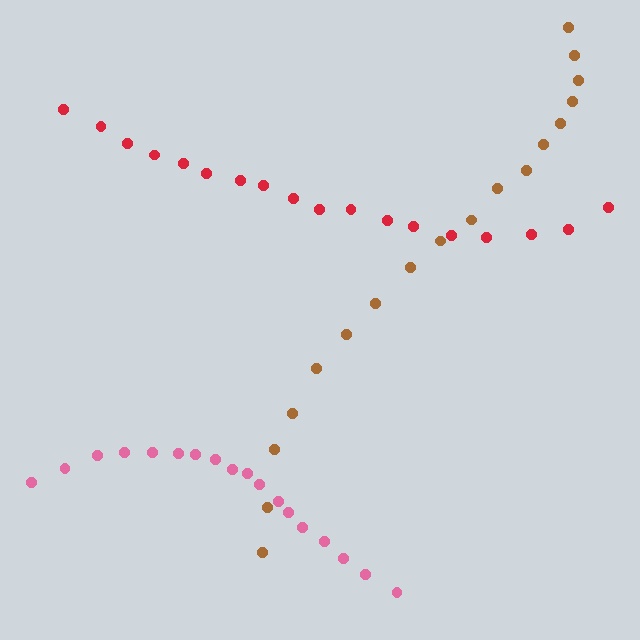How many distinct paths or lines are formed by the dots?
There are 3 distinct paths.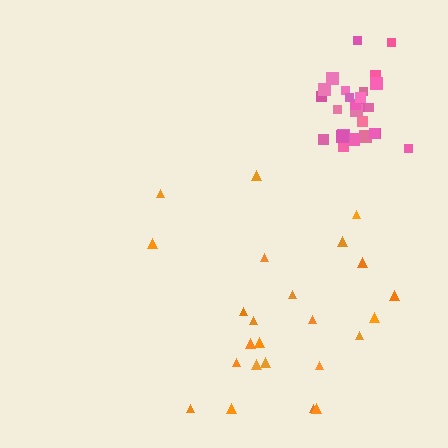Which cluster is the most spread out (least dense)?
Orange.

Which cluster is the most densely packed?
Pink.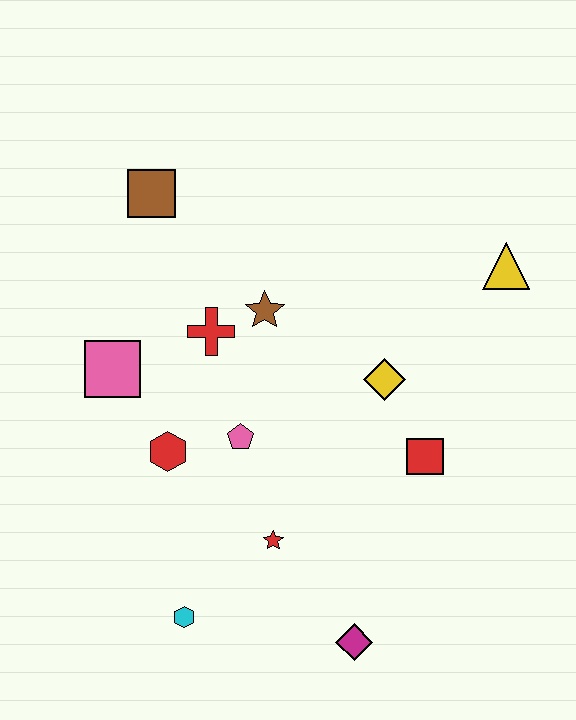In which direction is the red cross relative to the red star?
The red cross is above the red star.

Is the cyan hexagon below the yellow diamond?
Yes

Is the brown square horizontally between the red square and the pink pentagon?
No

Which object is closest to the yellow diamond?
The red square is closest to the yellow diamond.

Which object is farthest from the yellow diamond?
The cyan hexagon is farthest from the yellow diamond.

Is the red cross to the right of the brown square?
Yes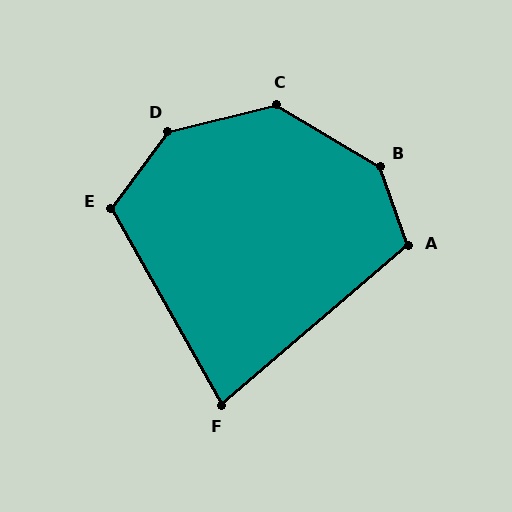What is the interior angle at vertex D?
Approximately 140 degrees (obtuse).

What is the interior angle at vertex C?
Approximately 135 degrees (obtuse).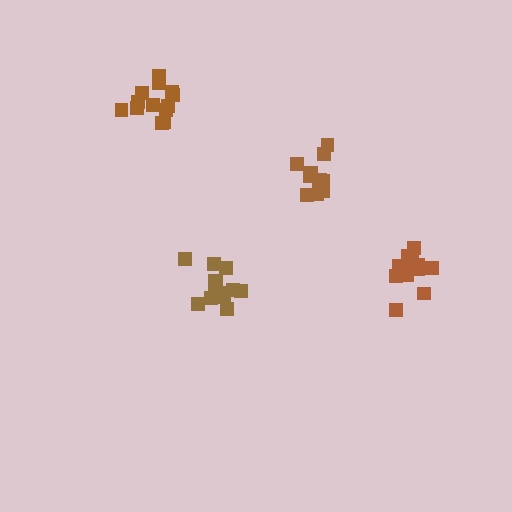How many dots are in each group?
Group 1: 14 dots, Group 2: 14 dots, Group 3: 11 dots, Group 4: 13 dots (52 total).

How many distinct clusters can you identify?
There are 4 distinct clusters.